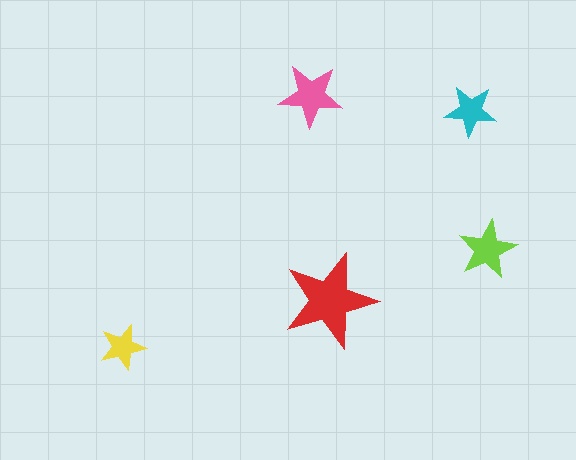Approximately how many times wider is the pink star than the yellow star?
About 1.5 times wider.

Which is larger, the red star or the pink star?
The red one.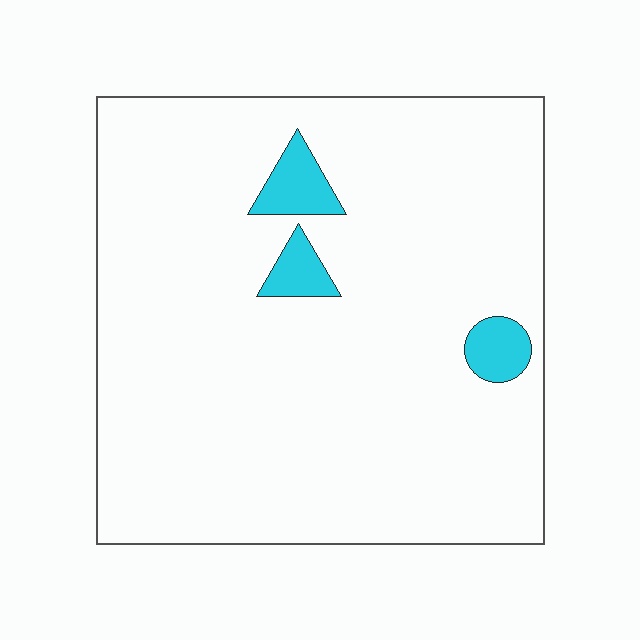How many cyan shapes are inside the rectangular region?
3.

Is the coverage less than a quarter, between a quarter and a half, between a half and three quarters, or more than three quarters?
Less than a quarter.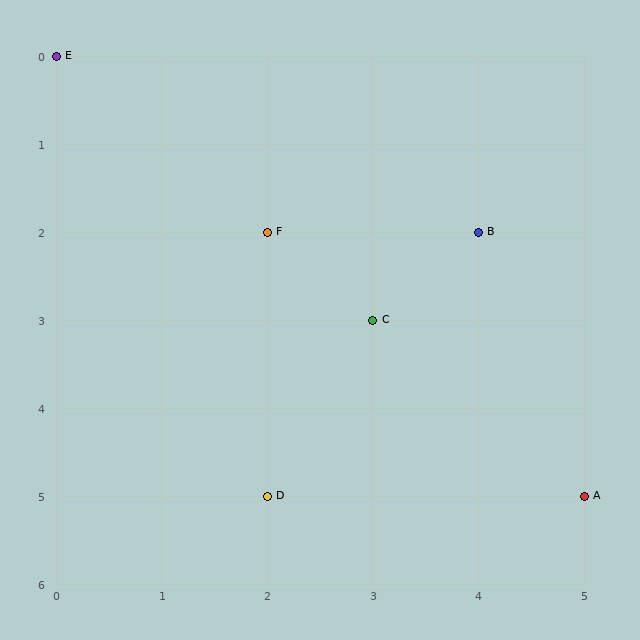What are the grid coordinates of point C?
Point C is at grid coordinates (3, 3).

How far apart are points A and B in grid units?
Points A and B are 1 column and 3 rows apart (about 3.2 grid units diagonally).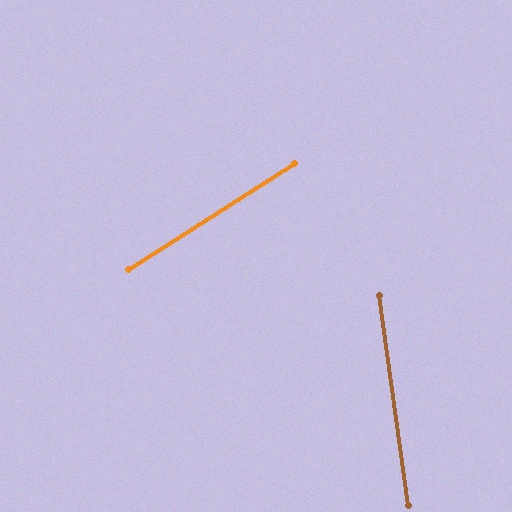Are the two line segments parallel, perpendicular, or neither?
Neither parallel nor perpendicular — they differ by about 65°.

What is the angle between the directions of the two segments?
Approximately 65 degrees.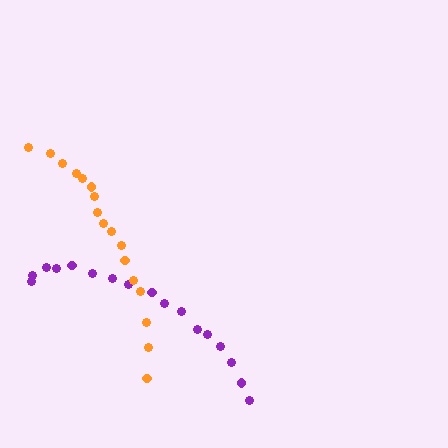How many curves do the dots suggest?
There are 2 distinct paths.